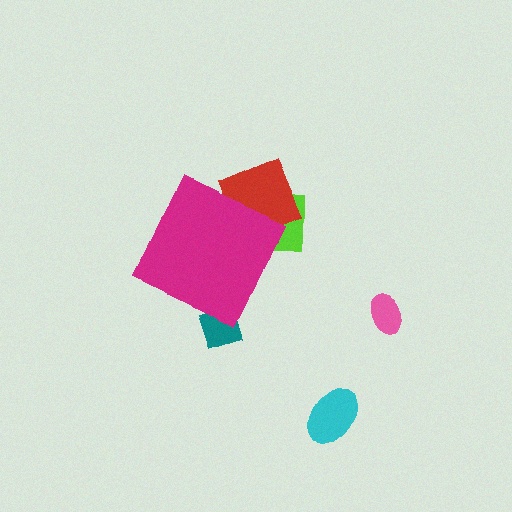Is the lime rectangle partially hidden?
Yes, the lime rectangle is partially hidden behind the magenta diamond.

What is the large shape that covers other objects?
A magenta diamond.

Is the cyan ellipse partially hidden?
No, the cyan ellipse is fully visible.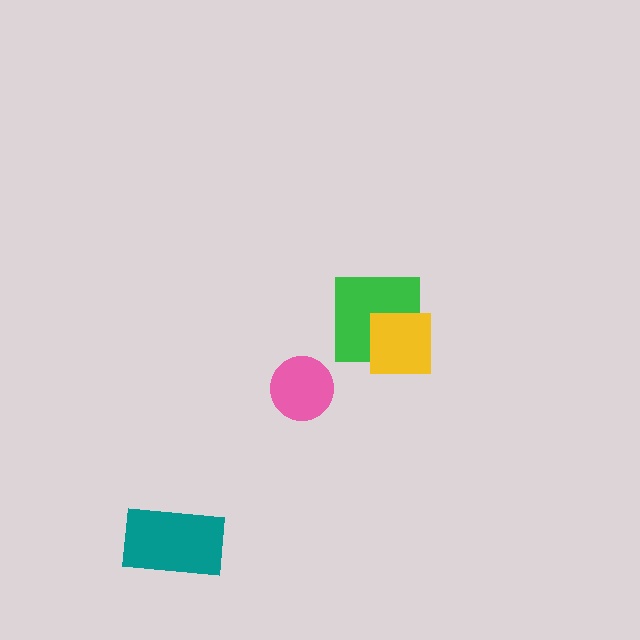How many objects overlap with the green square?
1 object overlaps with the green square.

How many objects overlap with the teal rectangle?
0 objects overlap with the teal rectangle.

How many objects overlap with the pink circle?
0 objects overlap with the pink circle.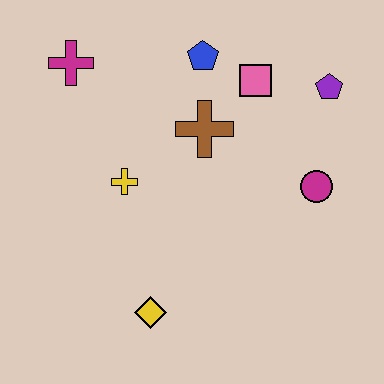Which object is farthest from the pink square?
The yellow diamond is farthest from the pink square.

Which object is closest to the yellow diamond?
The yellow cross is closest to the yellow diamond.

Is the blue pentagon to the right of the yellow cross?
Yes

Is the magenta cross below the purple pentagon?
No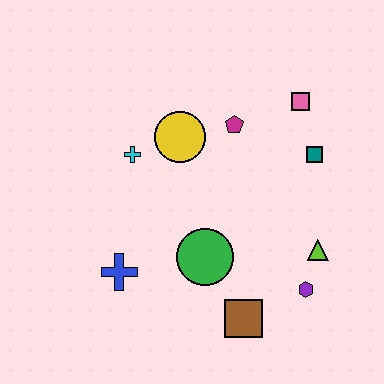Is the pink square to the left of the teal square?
Yes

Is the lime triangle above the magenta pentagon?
No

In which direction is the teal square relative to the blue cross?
The teal square is to the right of the blue cross.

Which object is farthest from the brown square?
The pink square is farthest from the brown square.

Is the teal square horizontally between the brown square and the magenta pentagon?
No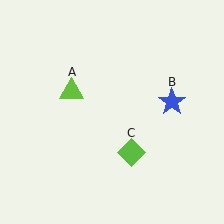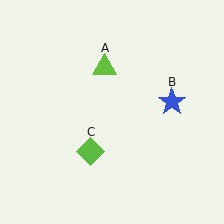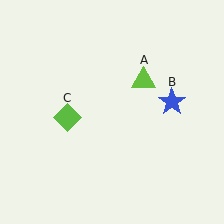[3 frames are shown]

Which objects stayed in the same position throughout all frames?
Blue star (object B) remained stationary.